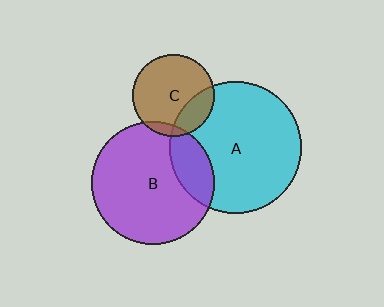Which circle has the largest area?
Circle A (cyan).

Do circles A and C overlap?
Yes.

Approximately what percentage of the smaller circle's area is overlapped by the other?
Approximately 20%.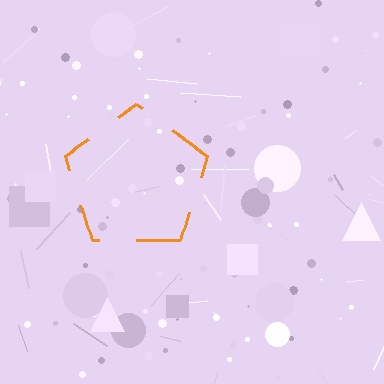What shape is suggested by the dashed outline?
The dashed outline suggests a pentagon.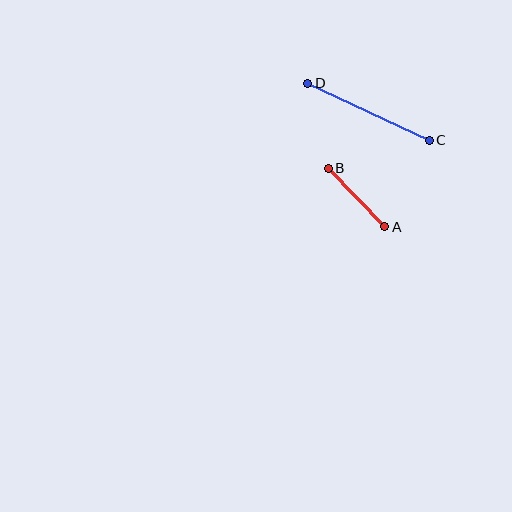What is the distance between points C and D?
The distance is approximately 134 pixels.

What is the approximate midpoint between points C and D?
The midpoint is at approximately (369, 112) pixels.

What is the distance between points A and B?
The distance is approximately 81 pixels.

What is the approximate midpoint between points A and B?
The midpoint is at approximately (357, 198) pixels.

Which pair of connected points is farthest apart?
Points C and D are farthest apart.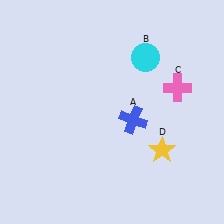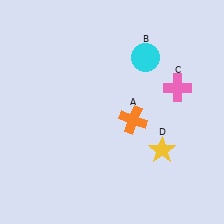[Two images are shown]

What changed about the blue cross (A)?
In Image 1, A is blue. In Image 2, it changed to orange.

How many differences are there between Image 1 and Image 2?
There is 1 difference between the two images.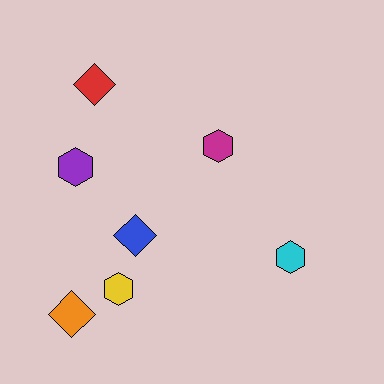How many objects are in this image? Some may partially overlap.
There are 7 objects.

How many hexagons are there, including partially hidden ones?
There are 4 hexagons.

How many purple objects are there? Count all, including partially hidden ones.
There is 1 purple object.